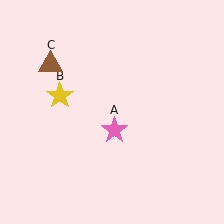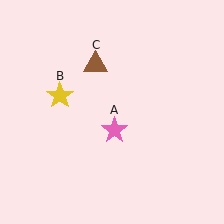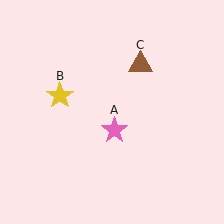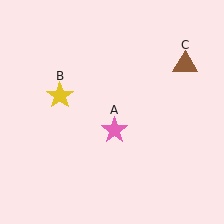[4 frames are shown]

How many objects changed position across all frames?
1 object changed position: brown triangle (object C).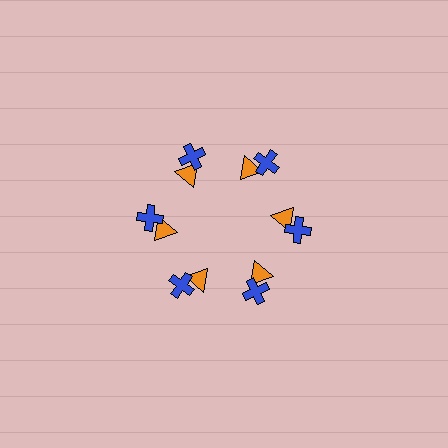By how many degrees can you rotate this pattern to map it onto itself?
The pattern maps onto itself every 60 degrees of rotation.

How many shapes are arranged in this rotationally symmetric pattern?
There are 12 shapes, arranged in 6 groups of 2.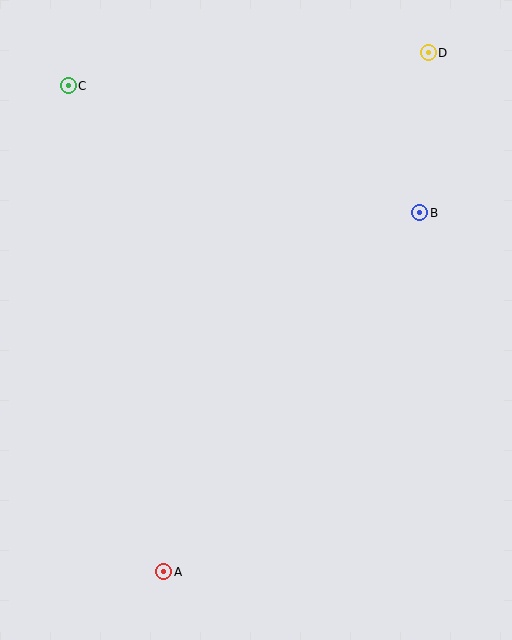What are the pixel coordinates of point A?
Point A is at (164, 572).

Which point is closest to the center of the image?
Point B at (420, 213) is closest to the center.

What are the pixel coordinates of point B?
Point B is at (420, 213).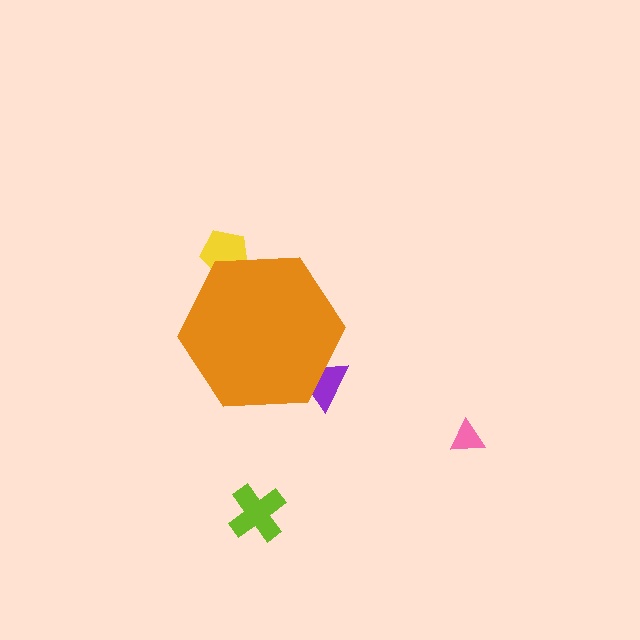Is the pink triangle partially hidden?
No, the pink triangle is fully visible.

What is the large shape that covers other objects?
An orange hexagon.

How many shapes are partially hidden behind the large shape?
2 shapes are partially hidden.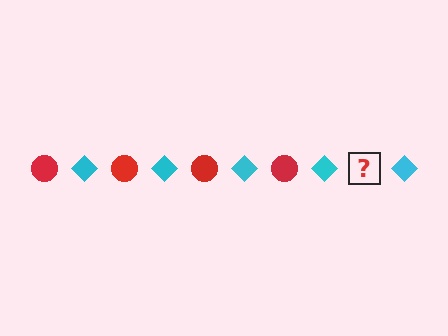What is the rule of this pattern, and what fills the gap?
The rule is that the pattern alternates between red circle and cyan diamond. The gap should be filled with a red circle.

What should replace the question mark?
The question mark should be replaced with a red circle.